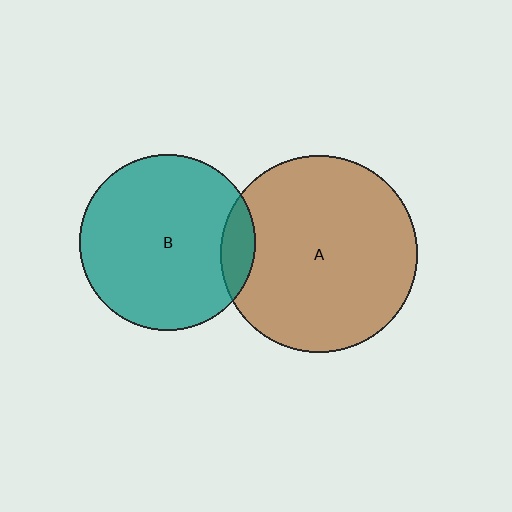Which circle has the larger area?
Circle A (brown).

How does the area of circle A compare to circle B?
Approximately 1.2 times.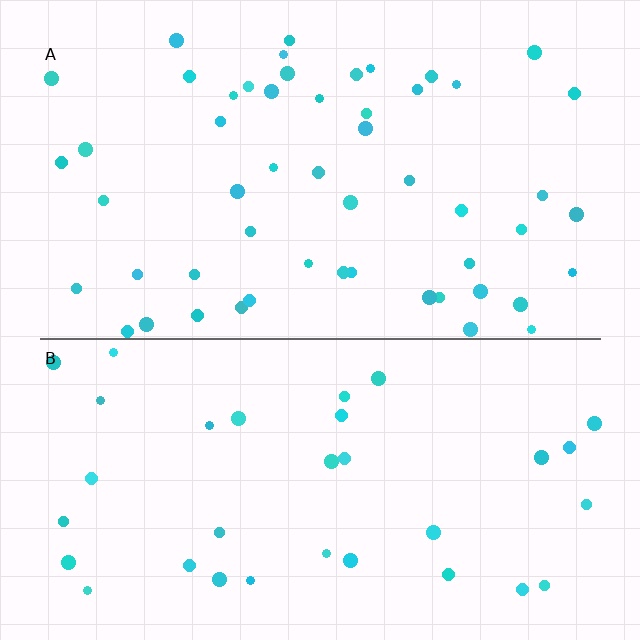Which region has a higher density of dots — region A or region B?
A (the top).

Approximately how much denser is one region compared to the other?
Approximately 1.6× — region A over region B.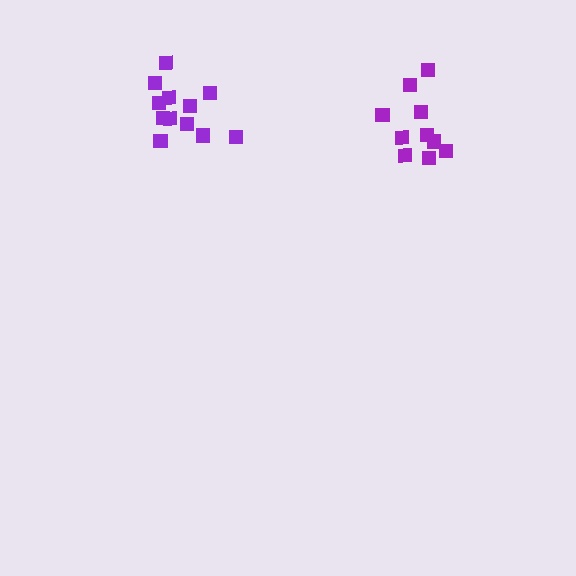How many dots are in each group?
Group 1: 10 dots, Group 2: 12 dots (22 total).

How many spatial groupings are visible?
There are 2 spatial groupings.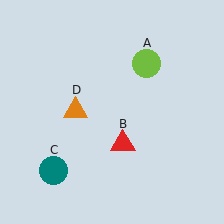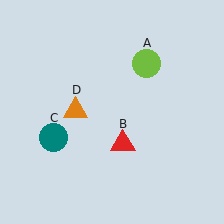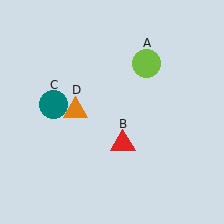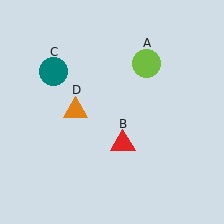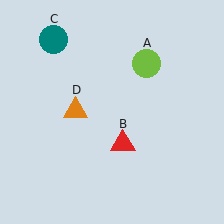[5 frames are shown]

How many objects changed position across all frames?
1 object changed position: teal circle (object C).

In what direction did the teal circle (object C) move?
The teal circle (object C) moved up.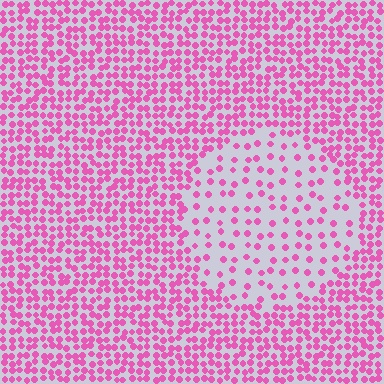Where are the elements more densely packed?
The elements are more densely packed outside the circle boundary.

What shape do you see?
I see a circle.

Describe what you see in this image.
The image contains small pink elements arranged at two different densities. A circle-shaped region is visible where the elements are less densely packed than the surrounding area.